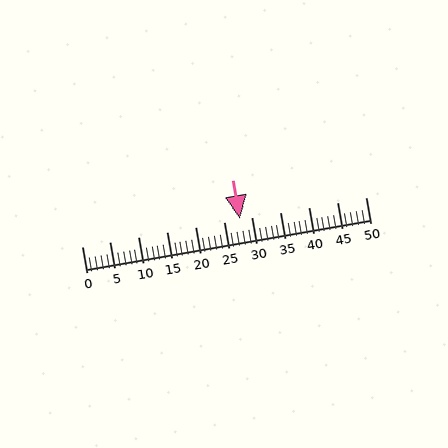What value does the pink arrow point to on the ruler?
The pink arrow points to approximately 28.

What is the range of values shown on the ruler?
The ruler shows values from 0 to 50.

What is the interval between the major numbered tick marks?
The major tick marks are spaced 5 units apart.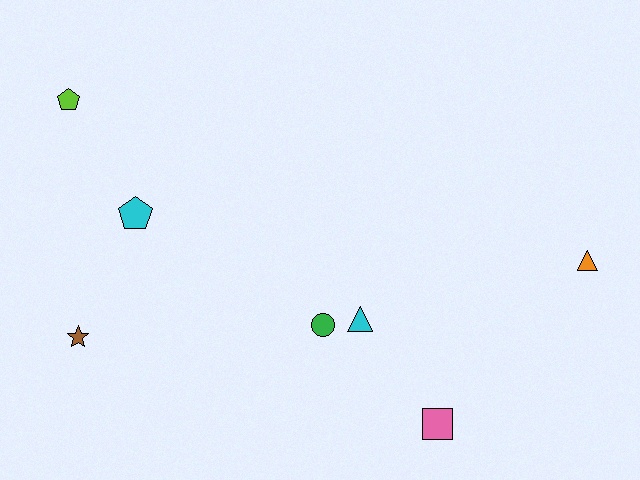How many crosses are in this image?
There are no crosses.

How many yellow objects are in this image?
There are no yellow objects.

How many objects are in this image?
There are 7 objects.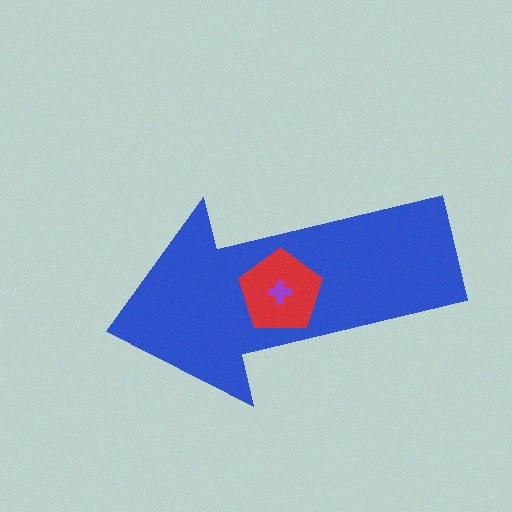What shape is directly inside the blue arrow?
The red pentagon.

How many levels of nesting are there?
3.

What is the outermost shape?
The blue arrow.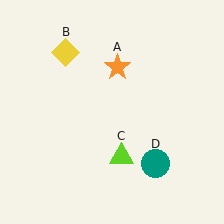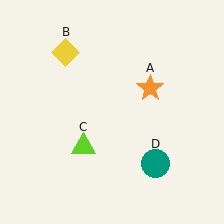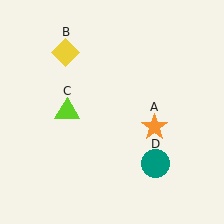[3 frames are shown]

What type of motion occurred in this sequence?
The orange star (object A), lime triangle (object C) rotated clockwise around the center of the scene.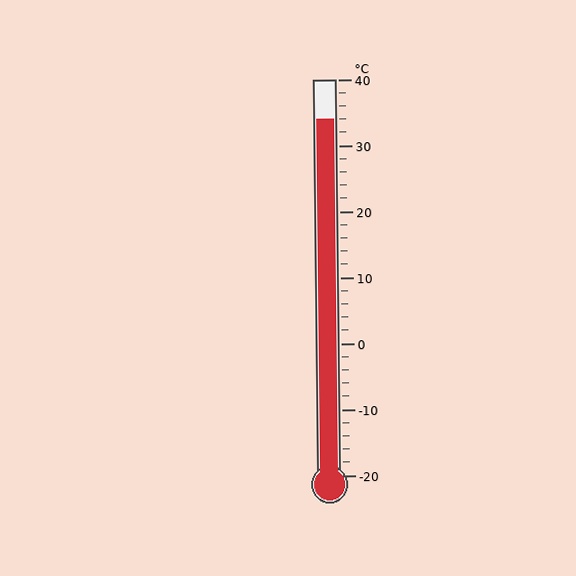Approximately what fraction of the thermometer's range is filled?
The thermometer is filled to approximately 90% of its range.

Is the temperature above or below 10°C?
The temperature is above 10°C.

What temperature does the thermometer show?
The thermometer shows approximately 34°C.